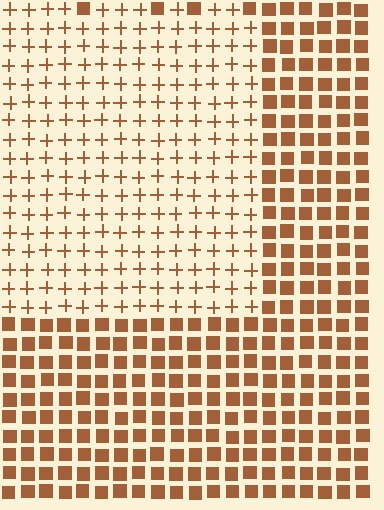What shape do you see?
I see a rectangle.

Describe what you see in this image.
The image is filled with small brown elements arranged in a uniform grid. A rectangle-shaped region contains plus signs, while the surrounding area contains squares. The boundary is defined purely by the change in element shape.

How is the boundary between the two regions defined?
The boundary is defined by a change in element shape: plus signs inside vs. squares outside. All elements share the same color and spacing.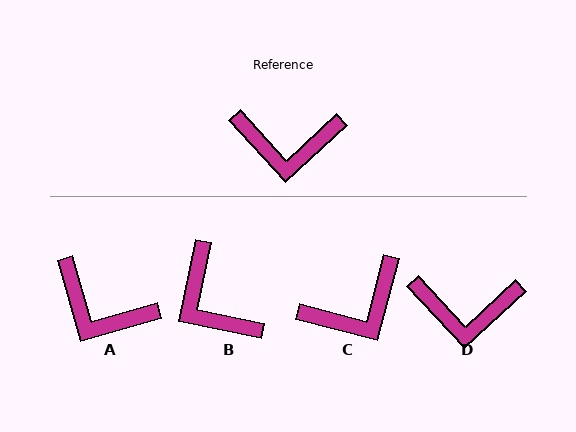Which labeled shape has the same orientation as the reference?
D.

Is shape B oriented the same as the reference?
No, it is off by about 54 degrees.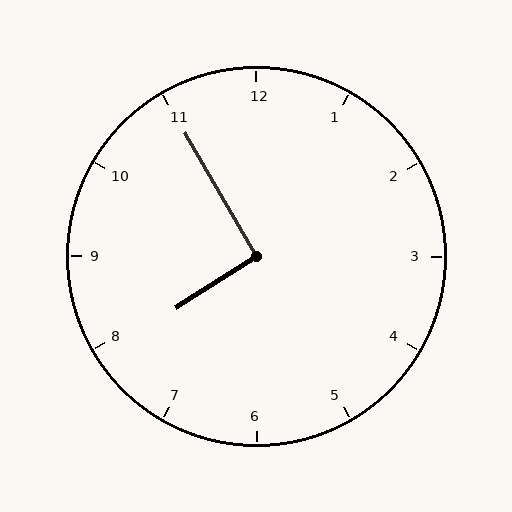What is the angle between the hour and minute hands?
Approximately 92 degrees.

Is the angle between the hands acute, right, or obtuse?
It is right.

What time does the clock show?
7:55.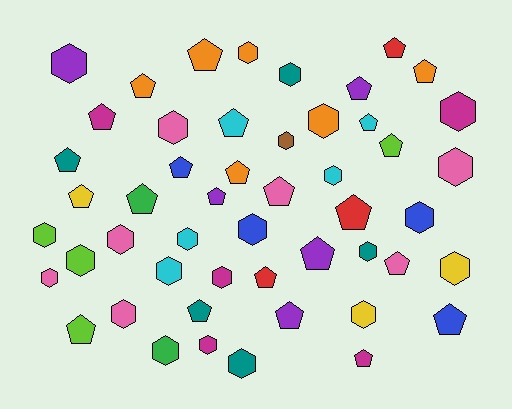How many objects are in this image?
There are 50 objects.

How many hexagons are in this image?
There are 25 hexagons.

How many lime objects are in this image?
There are 4 lime objects.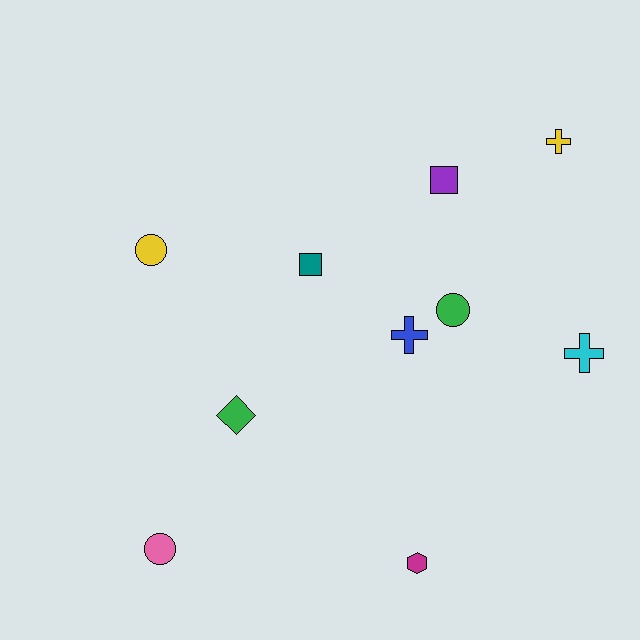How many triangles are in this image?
There are no triangles.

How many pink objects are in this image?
There is 1 pink object.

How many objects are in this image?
There are 10 objects.